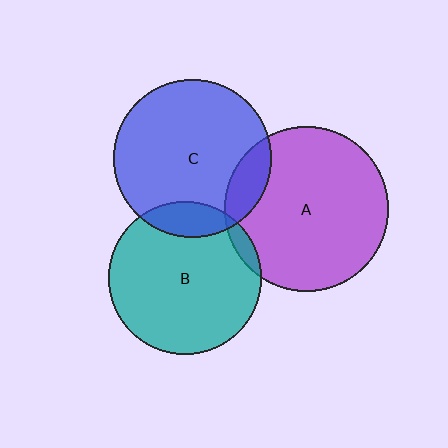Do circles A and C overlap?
Yes.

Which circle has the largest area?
Circle A (purple).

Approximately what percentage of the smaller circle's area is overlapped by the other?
Approximately 15%.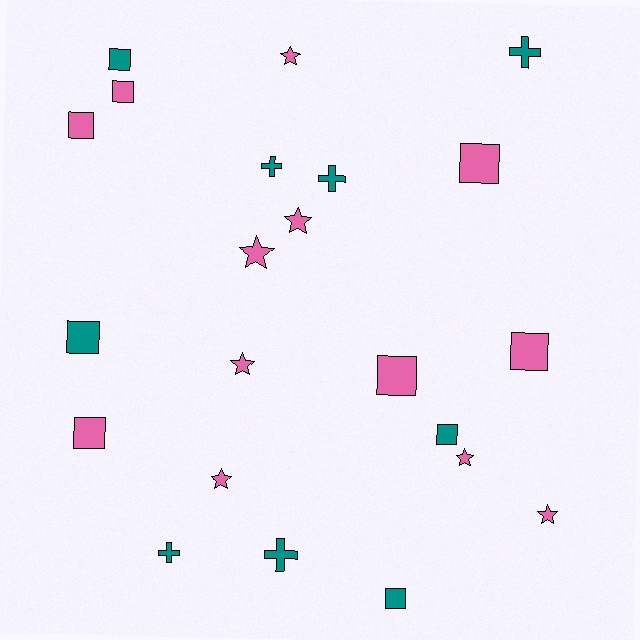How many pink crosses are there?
There are no pink crosses.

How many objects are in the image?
There are 22 objects.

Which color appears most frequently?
Pink, with 13 objects.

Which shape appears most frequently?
Square, with 10 objects.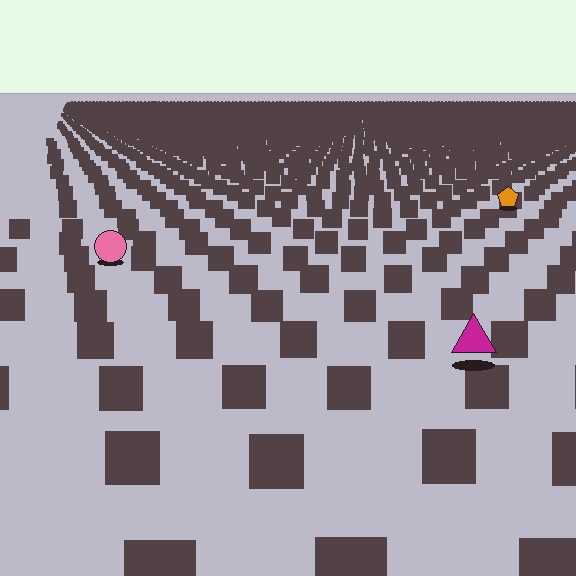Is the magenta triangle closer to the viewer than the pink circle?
Yes. The magenta triangle is closer — you can tell from the texture gradient: the ground texture is coarser near it.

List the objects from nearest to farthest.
From nearest to farthest: the magenta triangle, the pink circle, the orange pentagon.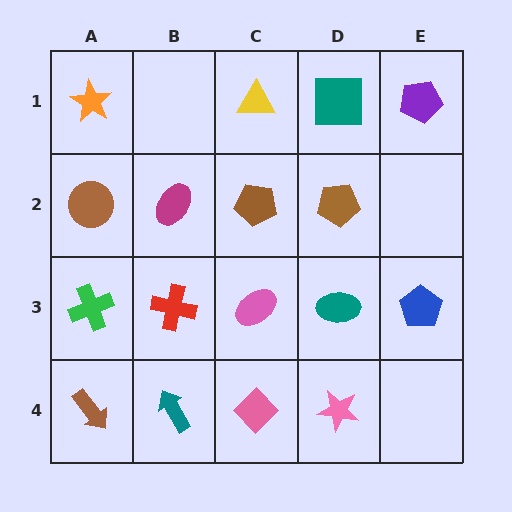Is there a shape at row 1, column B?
No, that cell is empty.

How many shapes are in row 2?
4 shapes.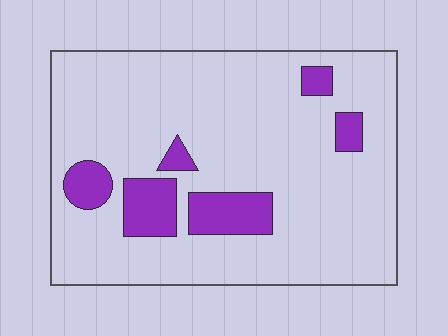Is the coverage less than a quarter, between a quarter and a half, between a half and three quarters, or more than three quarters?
Less than a quarter.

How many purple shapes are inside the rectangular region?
6.